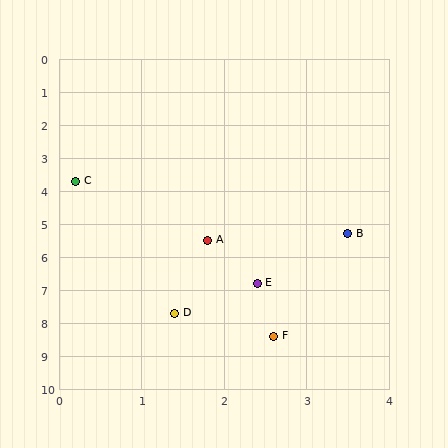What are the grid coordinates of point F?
Point F is at approximately (2.6, 8.4).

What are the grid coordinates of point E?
Point E is at approximately (2.4, 6.8).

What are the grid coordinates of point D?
Point D is at approximately (1.4, 7.7).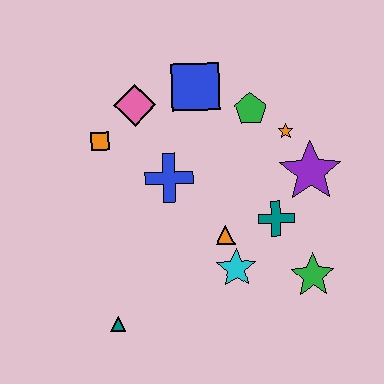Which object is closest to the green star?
The teal cross is closest to the green star.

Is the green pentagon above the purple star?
Yes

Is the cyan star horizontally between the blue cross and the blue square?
No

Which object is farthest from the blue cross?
The green star is farthest from the blue cross.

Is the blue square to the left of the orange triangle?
Yes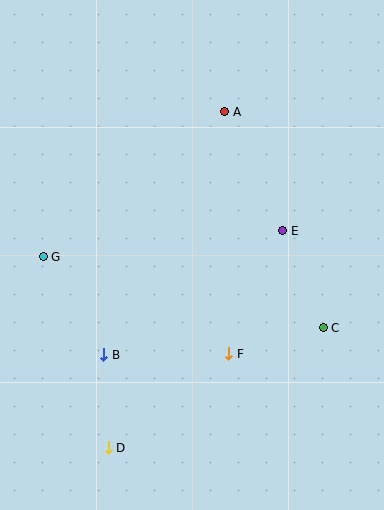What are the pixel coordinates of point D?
Point D is at (108, 448).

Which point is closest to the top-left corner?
Point A is closest to the top-left corner.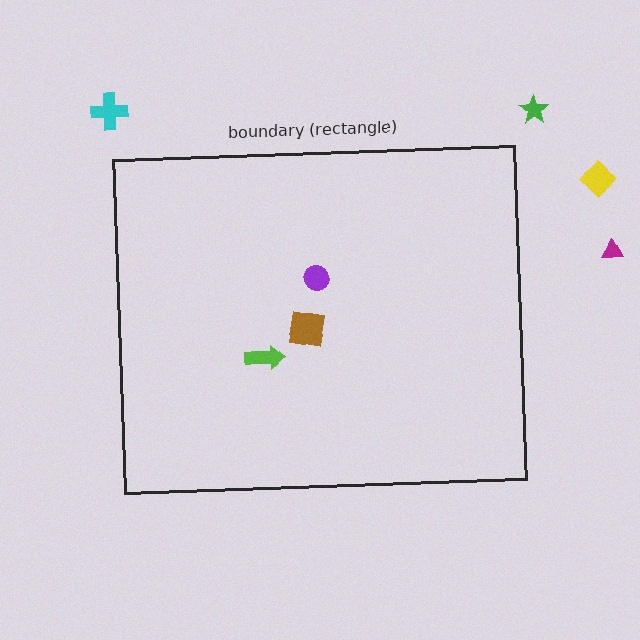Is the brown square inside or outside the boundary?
Inside.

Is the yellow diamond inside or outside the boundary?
Outside.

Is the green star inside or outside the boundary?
Outside.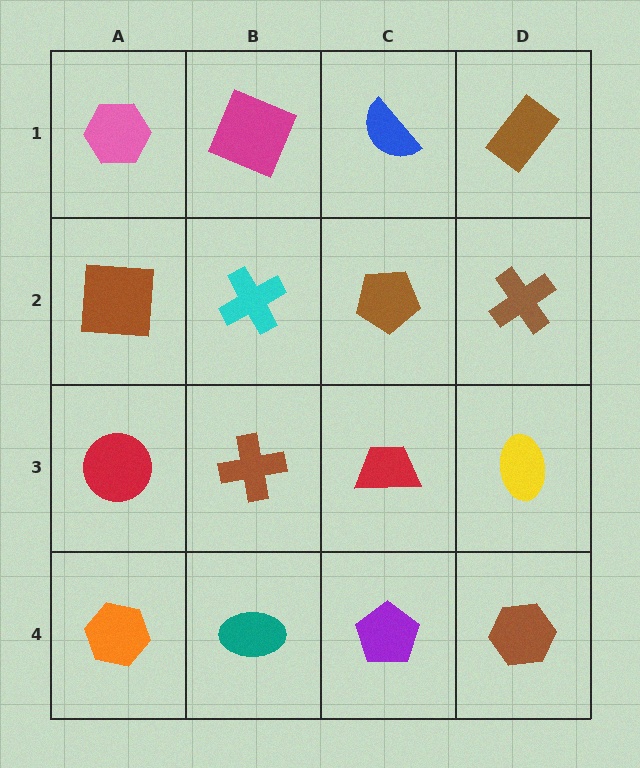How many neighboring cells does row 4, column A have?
2.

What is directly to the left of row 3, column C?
A brown cross.